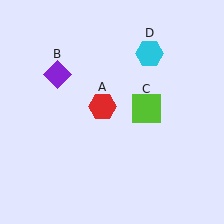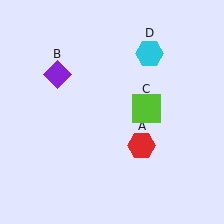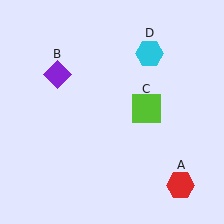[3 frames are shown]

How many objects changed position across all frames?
1 object changed position: red hexagon (object A).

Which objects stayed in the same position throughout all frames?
Purple diamond (object B) and lime square (object C) and cyan hexagon (object D) remained stationary.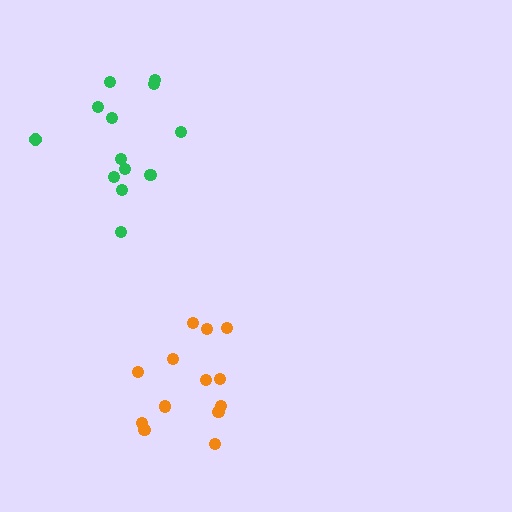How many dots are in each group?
Group 1: 13 dots, Group 2: 13 dots (26 total).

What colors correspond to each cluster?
The clusters are colored: orange, green.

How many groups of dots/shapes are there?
There are 2 groups.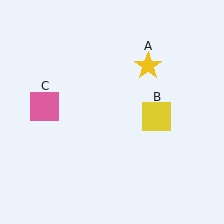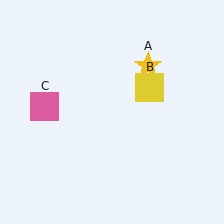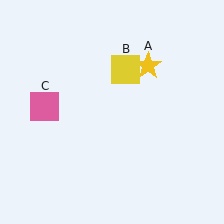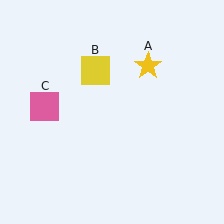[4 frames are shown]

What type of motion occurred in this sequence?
The yellow square (object B) rotated counterclockwise around the center of the scene.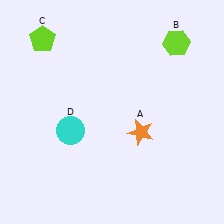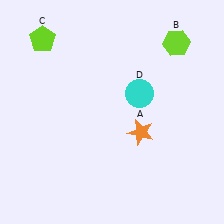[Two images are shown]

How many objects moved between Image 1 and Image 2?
1 object moved between the two images.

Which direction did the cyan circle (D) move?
The cyan circle (D) moved right.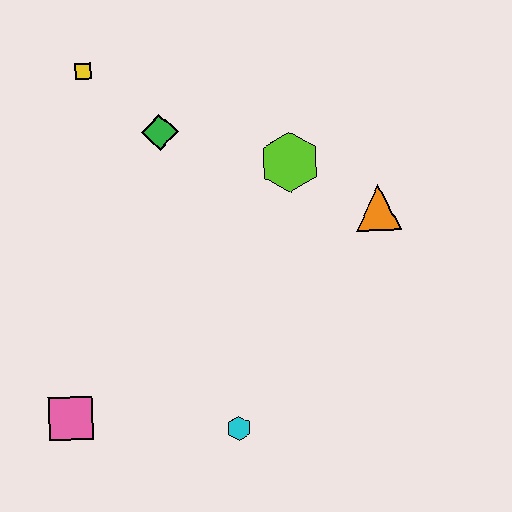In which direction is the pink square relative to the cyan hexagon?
The pink square is to the left of the cyan hexagon.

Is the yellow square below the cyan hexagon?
No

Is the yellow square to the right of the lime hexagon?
No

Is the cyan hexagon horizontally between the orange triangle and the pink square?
Yes